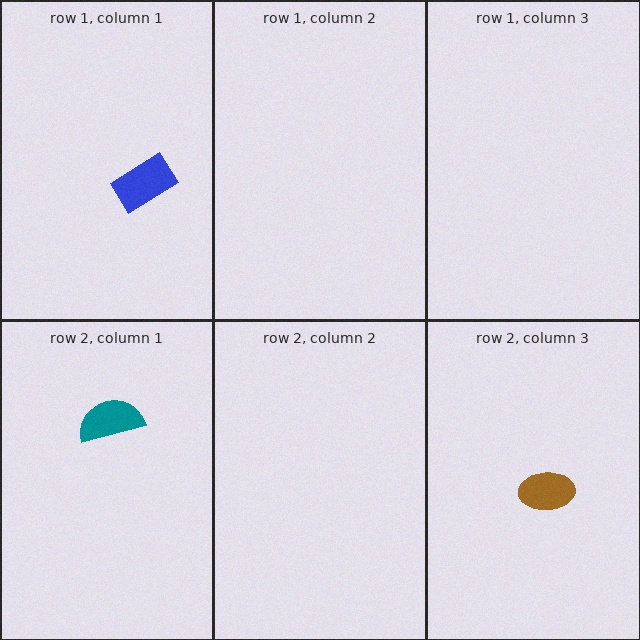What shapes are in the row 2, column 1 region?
The teal semicircle.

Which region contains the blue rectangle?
The row 1, column 1 region.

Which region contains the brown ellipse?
The row 2, column 3 region.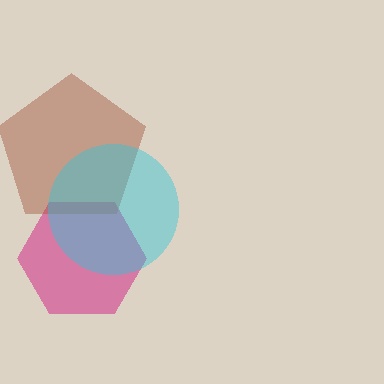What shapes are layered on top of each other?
The layered shapes are: a magenta hexagon, a brown pentagon, a cyan circle.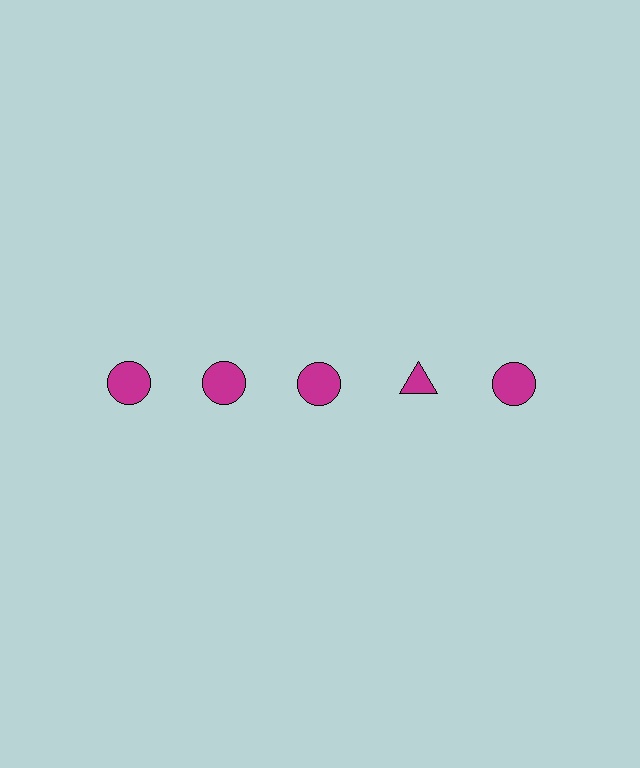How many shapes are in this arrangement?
There are 5 shapes arranged in a grid pattern.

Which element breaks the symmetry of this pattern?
The magenta triangle in the top row, second from right column breaks the symmetry. All other shapes are magenta circles.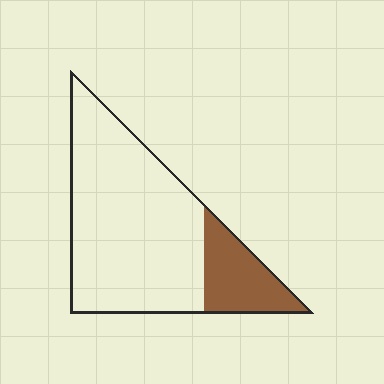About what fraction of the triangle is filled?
About one fifth (1/5).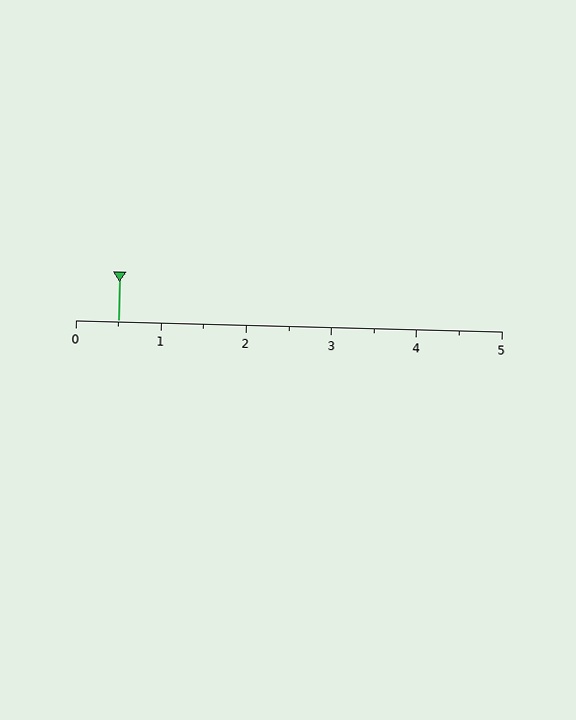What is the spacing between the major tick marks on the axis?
The major ticks are spaced 1 apart.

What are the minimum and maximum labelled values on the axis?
The axis runs from 0 to 5.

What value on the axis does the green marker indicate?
The marker indicates approximately 0.5.